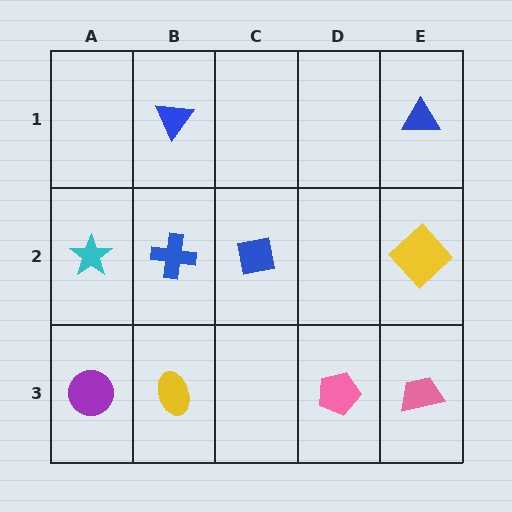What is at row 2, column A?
A cyan star.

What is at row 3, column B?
A yellow ellipse.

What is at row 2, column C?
A blue square.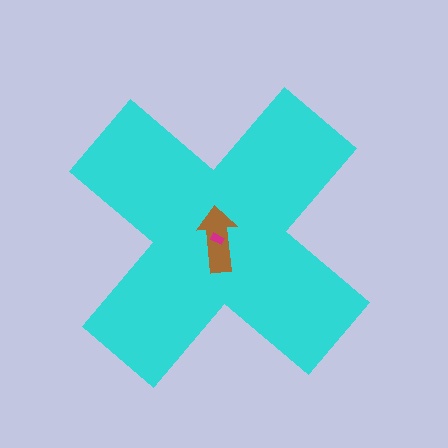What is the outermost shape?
The cyan cross.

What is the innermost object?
The magenta rectangle.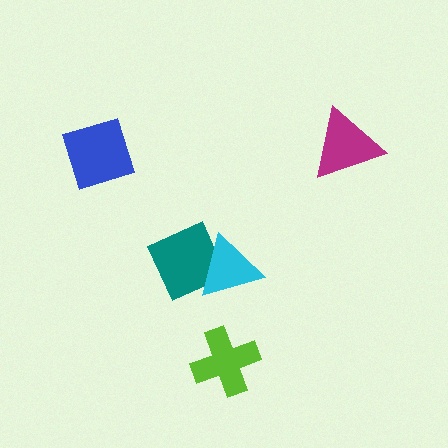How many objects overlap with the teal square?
1 object overlaps with the teal square.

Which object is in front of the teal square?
The cyan triangle is in front of the teal square.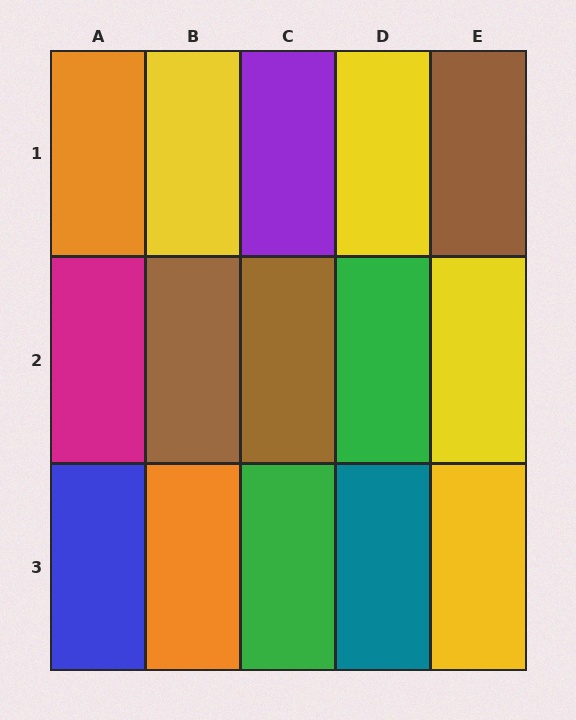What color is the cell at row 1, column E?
Brown.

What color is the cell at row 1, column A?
Orange.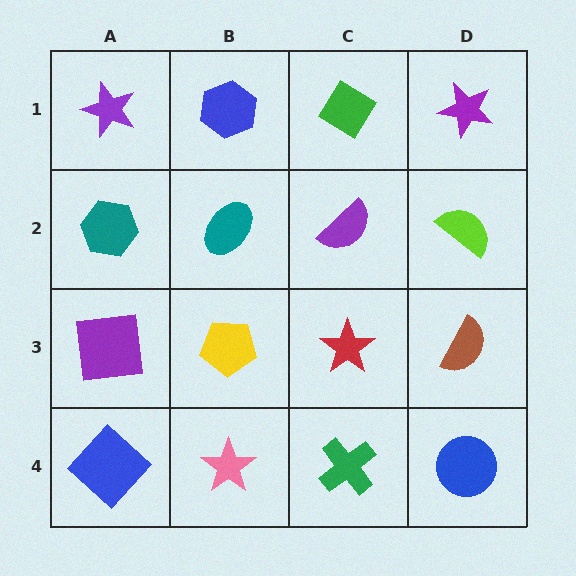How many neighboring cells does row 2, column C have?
4.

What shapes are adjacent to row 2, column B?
A blue hexagon (row 1, column B), a yellow pentagon (row 3, column B), a teal hexagon (row 2, column A), a purple semicircle (row 2, column C).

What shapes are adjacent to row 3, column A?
A teal hexagon (row 2, column A), a blue diamond (row 4, column A), a yellow pentagon (row 3, column B).